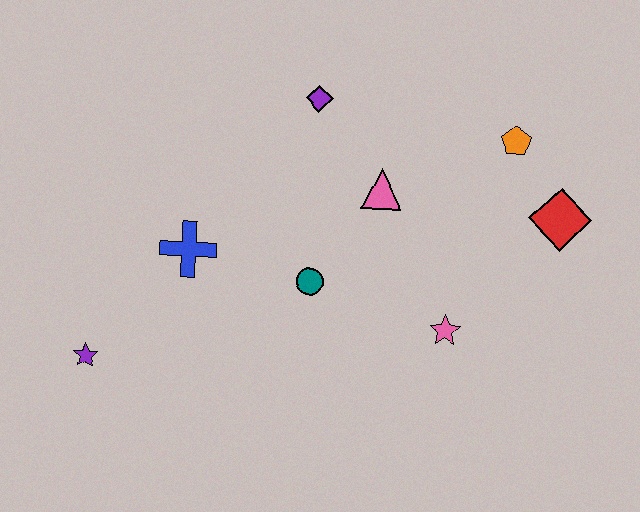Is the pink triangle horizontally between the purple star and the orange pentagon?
Yes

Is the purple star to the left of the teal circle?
Yes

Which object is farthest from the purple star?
The red diamond is farthest from the purple star.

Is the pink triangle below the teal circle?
No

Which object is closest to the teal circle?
The pink triangle is closest to the teal circle.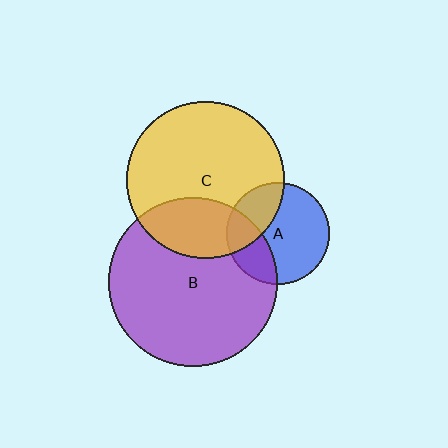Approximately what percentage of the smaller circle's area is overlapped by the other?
Approximately 30%.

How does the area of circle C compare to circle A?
Approximately 2.4 times.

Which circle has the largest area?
Circle B (purple).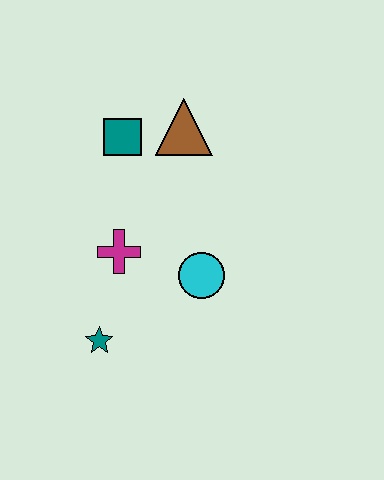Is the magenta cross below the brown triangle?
Yes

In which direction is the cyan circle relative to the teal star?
The cyan circle is to the right of the teal star.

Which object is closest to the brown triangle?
The teal square is closest to the brown triangle.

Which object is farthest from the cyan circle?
The teal square is farthest from the cyan circle.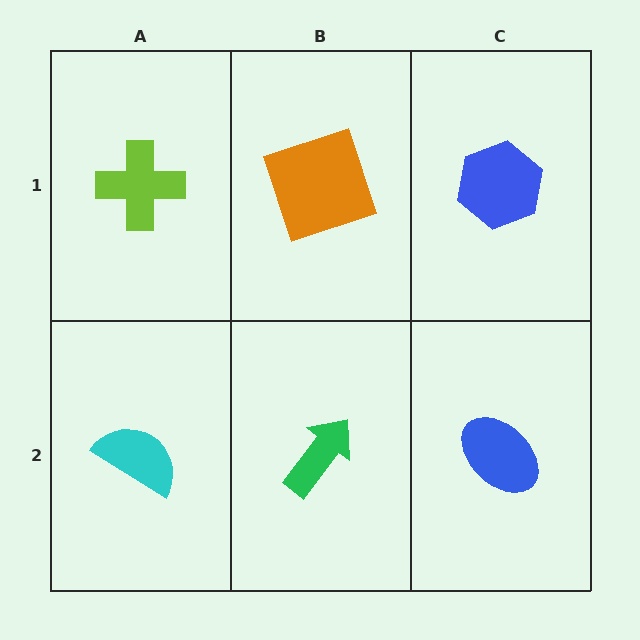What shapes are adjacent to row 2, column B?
An orange square (row 1, column B), a cyan semicircle (row 2, column A), a blue ellipse (row 2, column C).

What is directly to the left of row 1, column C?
An orange square.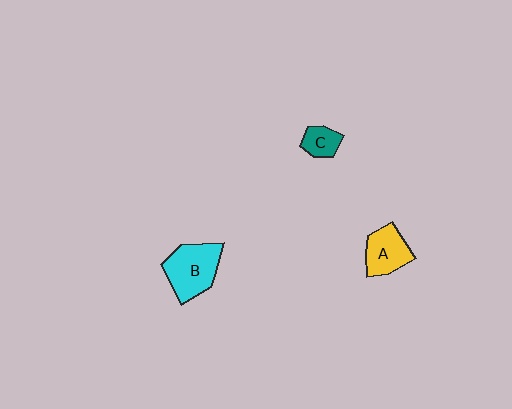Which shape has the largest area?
Shape B (cyan).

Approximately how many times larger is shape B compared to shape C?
Approximately 2.4 times.